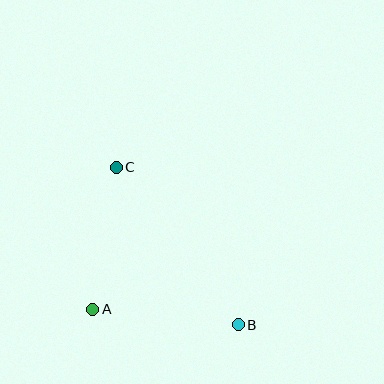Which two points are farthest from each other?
Points B and C are farthest from each other.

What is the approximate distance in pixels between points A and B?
The distance between A and B is approximately 146 pixels.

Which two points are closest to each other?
Points A and C are closest to each other.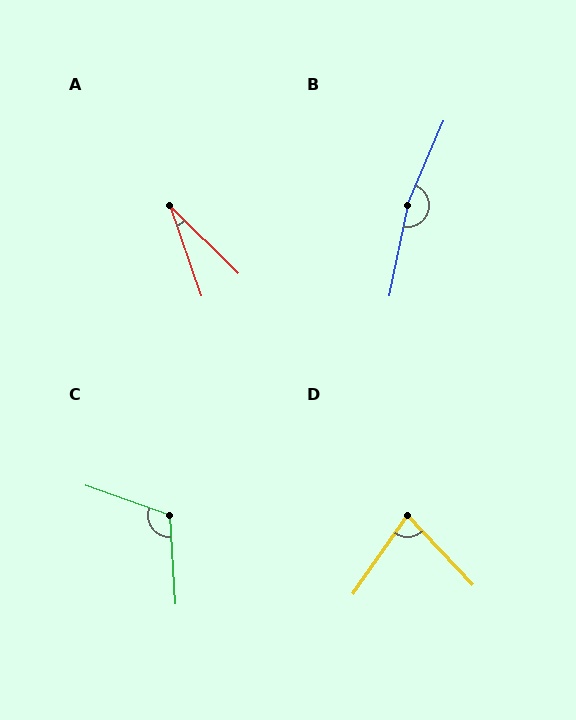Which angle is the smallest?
A, at approximately 27 degrees.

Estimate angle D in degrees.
Approximately 78 degrees.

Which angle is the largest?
B, at approximately 168 degrees.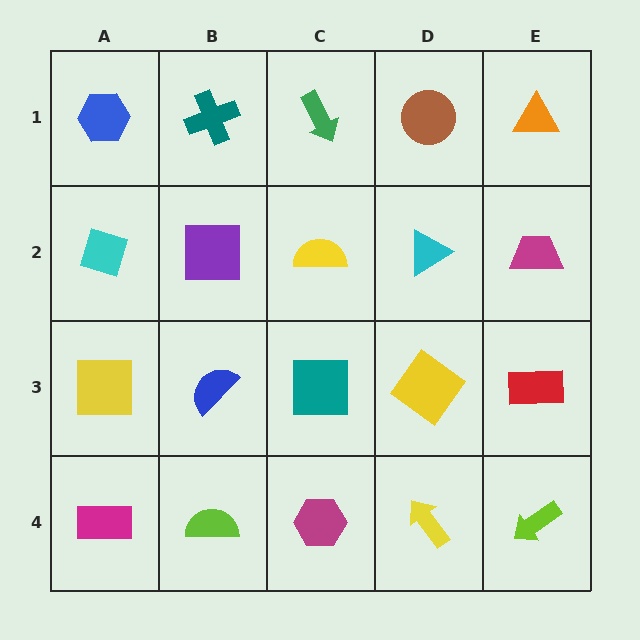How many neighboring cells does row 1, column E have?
2.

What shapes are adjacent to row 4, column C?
A teal square (row 3, column C), a lime semicircle (row 4, column B), a yellow arrow (row 4, column D).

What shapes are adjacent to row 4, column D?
A yellow diamond (row 3, column D), a magenta hexagon (row 4, column C), a lime arrow (row 4, column E).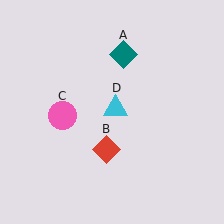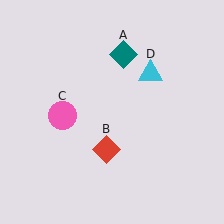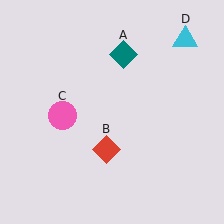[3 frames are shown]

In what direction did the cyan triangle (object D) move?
The cyan triangle (object D) moved up and to the right.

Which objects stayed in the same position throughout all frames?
Teal diamond (object A) and red diamond (object B) and pink circle (object C) remained stationary.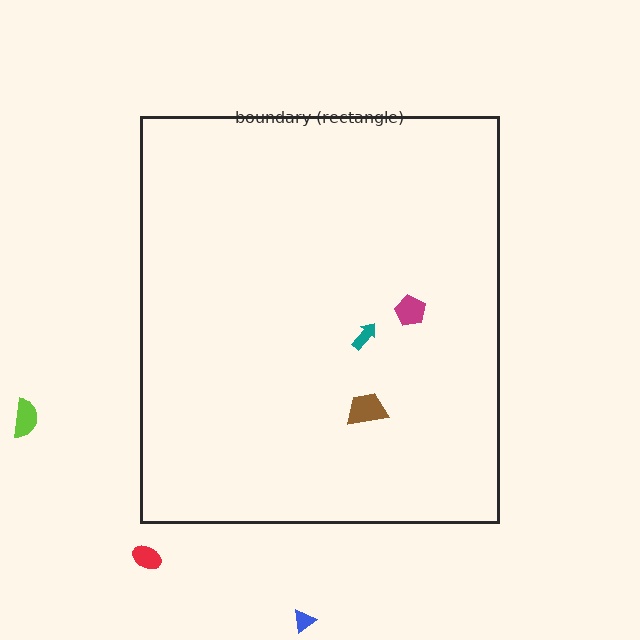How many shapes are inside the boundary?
3 inside, 3 outside.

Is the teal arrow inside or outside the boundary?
Inside.